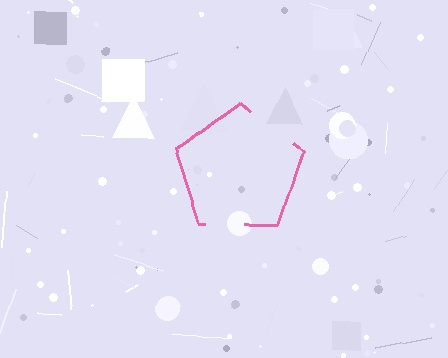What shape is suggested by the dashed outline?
The dashed outline suggests a pentagon.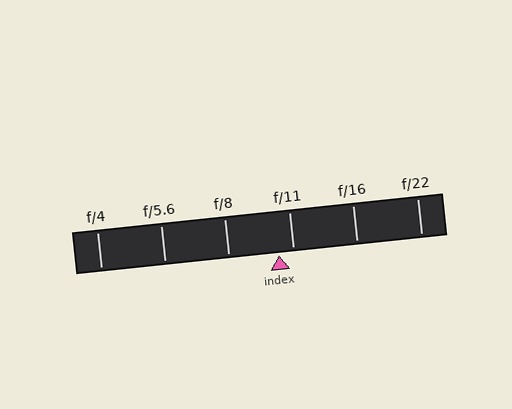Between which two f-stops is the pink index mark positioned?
The index mark is between f/8 and f/11.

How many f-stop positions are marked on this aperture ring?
There are 6 f-stop positions marked.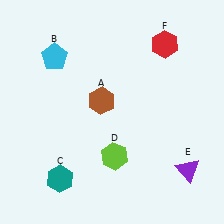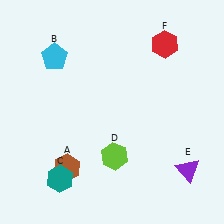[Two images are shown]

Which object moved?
The brown hexagon (A) moved down.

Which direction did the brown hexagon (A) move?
The brown hexagon (A) moved down.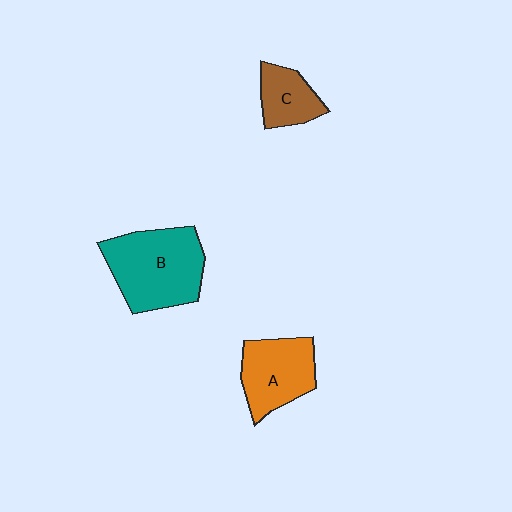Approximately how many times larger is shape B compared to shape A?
Approximately 1.4 times.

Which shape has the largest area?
Shape B (teal).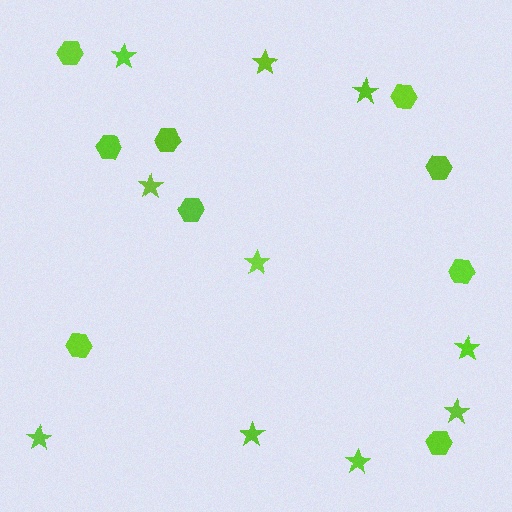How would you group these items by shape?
There are 2 groups: one group of hexagons (9) and one group of stars (10).